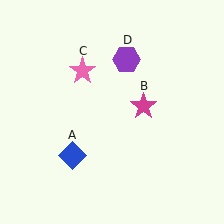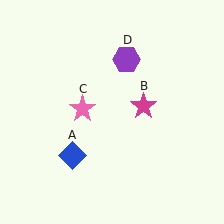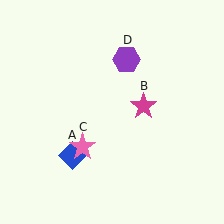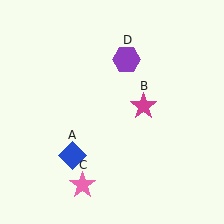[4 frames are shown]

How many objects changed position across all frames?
1 object changed position: pink star (object C).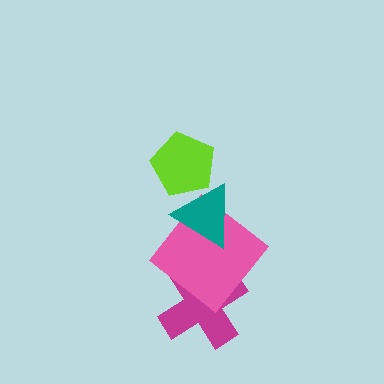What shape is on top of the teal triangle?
The lime pentagon is on top of the teal triangle.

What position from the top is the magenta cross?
The magenta cross is 4th from the top.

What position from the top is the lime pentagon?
The lime pentagon is 1st from the top.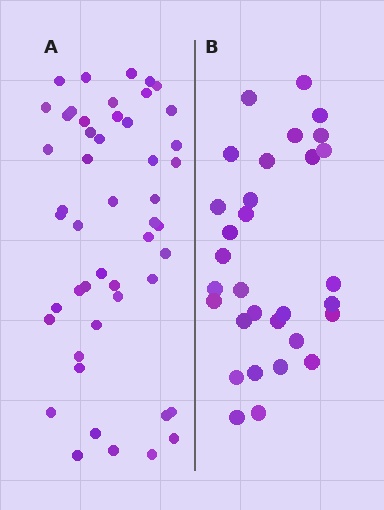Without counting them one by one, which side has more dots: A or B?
Region A (the left region) has more dots.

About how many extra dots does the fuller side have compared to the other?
Region A has approximately 20 more dots than region B.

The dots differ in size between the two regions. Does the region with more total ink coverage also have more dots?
No. Region B has more total ink coverage because its dots are larger, but region A actually contains more individual dots. Total area can be misleading — the number of items is what matters here.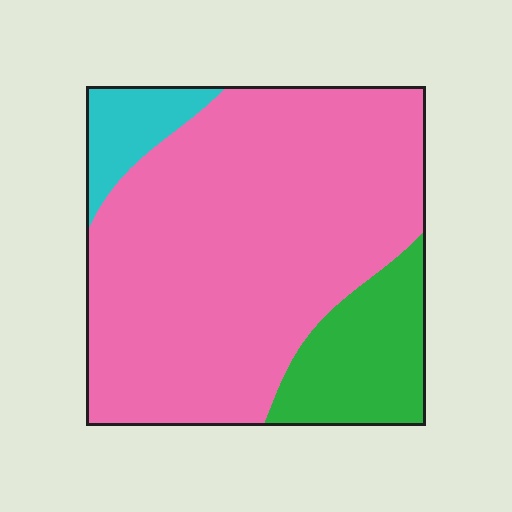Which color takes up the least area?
Cyan, at roughly 10%.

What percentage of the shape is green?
Green covers about 15% of the shape.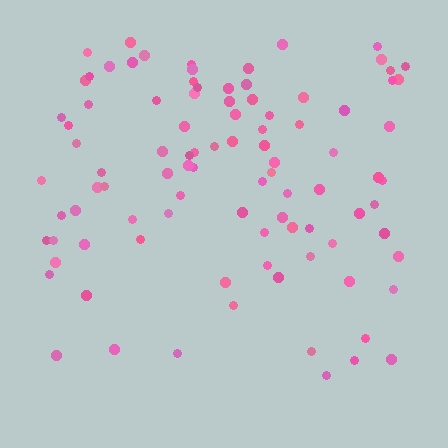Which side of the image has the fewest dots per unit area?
The bottom.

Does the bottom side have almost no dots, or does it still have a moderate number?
Still a moderate number, just noticeably fewer than the top.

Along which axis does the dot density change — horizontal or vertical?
Vertical.